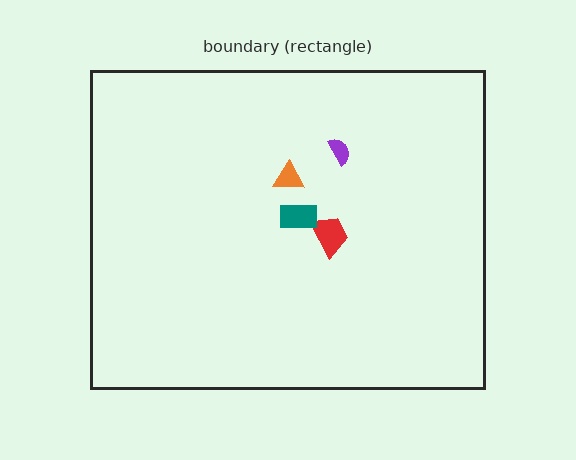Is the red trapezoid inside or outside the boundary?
Inside.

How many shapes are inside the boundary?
4 inside, 0 outside.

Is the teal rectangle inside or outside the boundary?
Inside.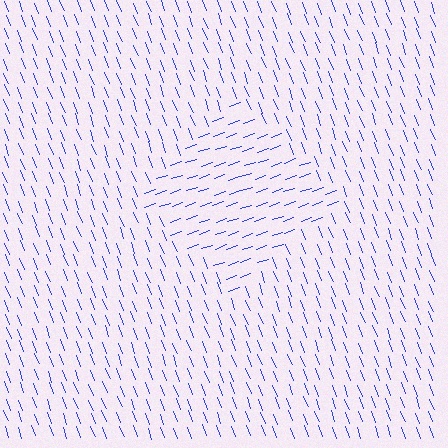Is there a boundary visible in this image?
Yes, there is a texture boundary formed by a change in line orientation.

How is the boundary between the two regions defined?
The boundary is defined purely by a change in line orientation (approximately 88 degrees difference). All lines are the same color and thickness.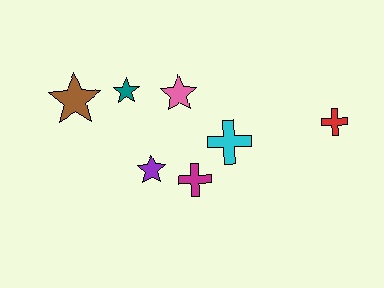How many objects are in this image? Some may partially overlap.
There are 7 objects.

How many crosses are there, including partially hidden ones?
There are 3 crosses.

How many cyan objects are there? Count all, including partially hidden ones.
There is 1 cyan object.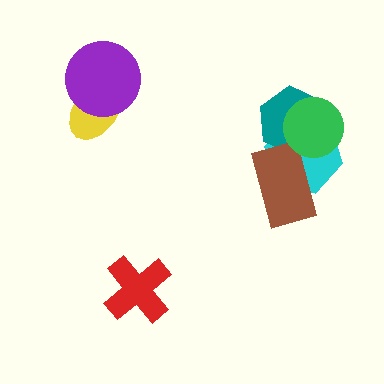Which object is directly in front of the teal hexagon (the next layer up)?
The brown rectangle is directly in front of the teal hexagon.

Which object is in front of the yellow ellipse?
The purple circle is in front of the yellow ellipse.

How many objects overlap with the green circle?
2 objects overlap with the green circle.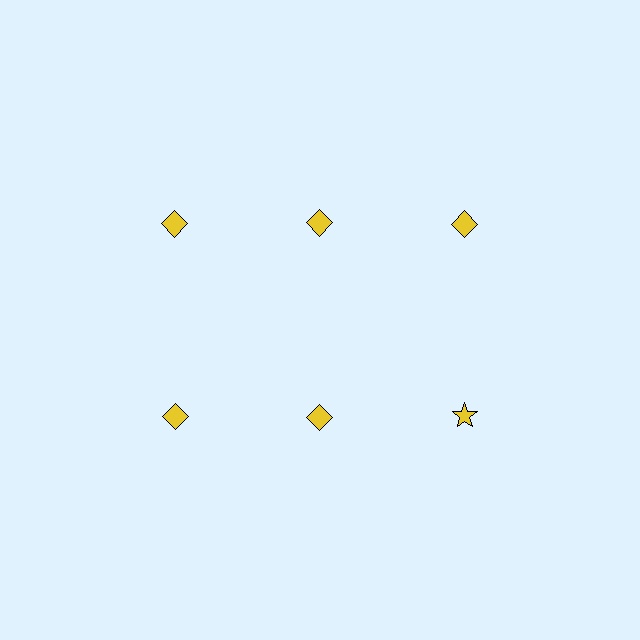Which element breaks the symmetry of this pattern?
The yellow star in the second row, center column breaks the symmetry. All other shapes are yellow diamonds.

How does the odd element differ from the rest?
It has a different shape: star instead of diamond.